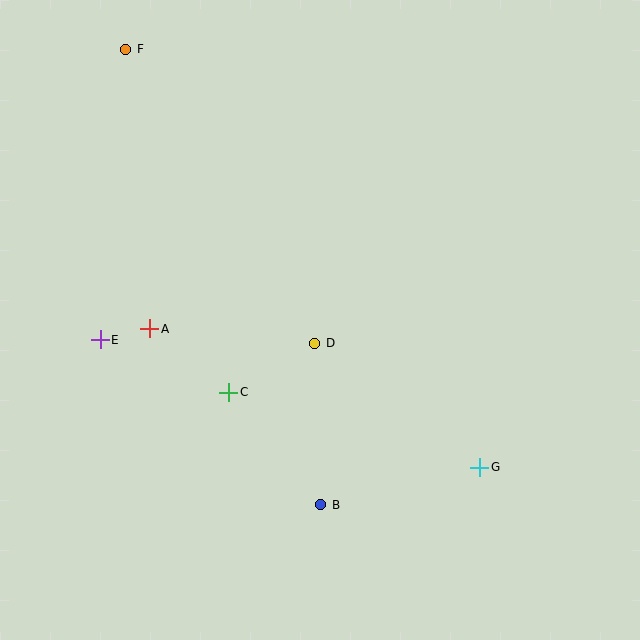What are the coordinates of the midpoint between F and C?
The midpoint between F and C is at (177, 221).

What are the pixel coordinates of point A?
Point A is at (150, 329).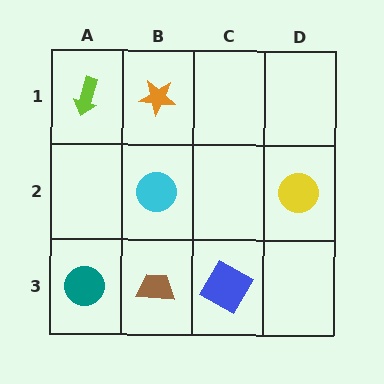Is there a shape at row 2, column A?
No, that cell is empty.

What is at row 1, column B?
An orange star.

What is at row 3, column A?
A teal circle.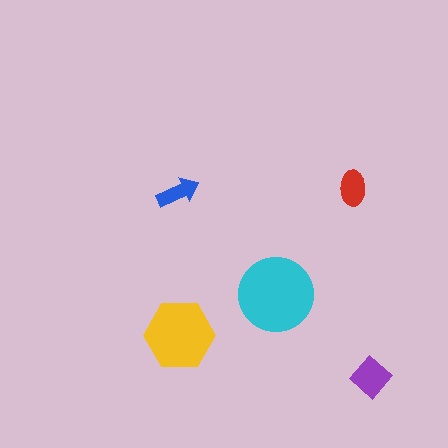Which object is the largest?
The cyan circle.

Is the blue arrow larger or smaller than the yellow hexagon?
Smaller.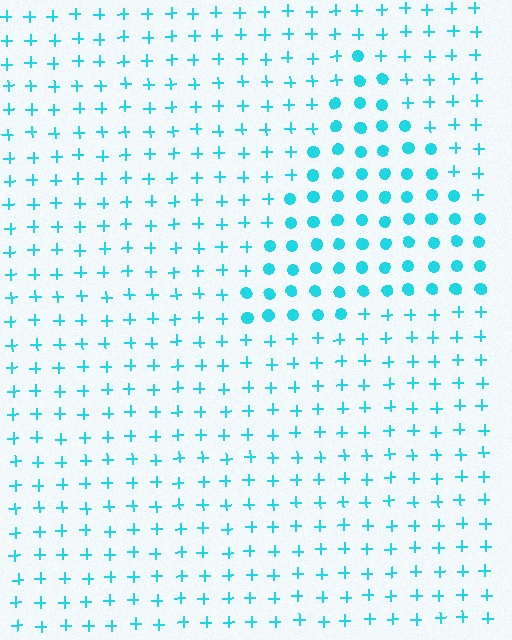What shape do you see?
I see a triangle.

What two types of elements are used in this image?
The image uses circles inside the triangle region and plus signs outside it.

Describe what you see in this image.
The image is filled with small cyan elements arranged in a uniform grid. A triangle-shaped region contains circles, while the surrounding area contains plus signs. The boundary is defined purely by the change in element shape.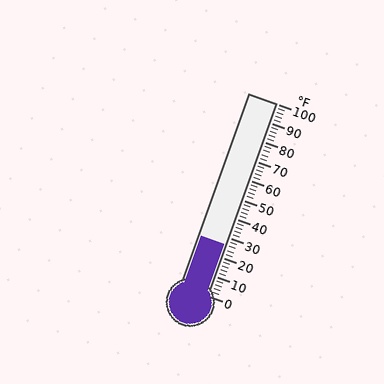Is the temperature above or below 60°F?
The temperature is below 60°F.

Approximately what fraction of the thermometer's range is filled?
The thermometer is filled to approximately 25% of its range.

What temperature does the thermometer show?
The thermometer shows approximately 26°F.